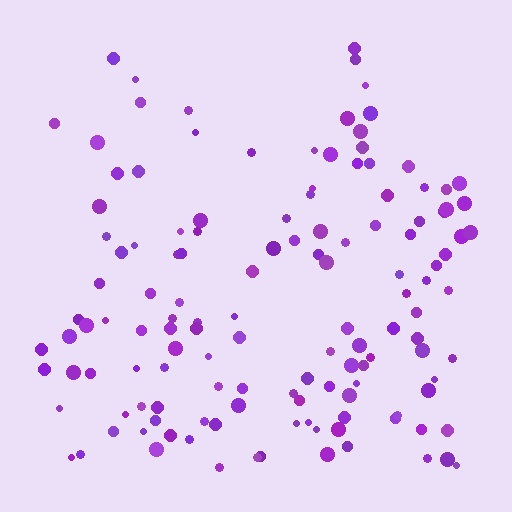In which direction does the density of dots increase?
From top to bottom, with the bottom side densest.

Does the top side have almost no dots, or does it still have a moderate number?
Still a moderate number, just noticeably fewer than the bottom.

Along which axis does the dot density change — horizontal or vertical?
Vertical.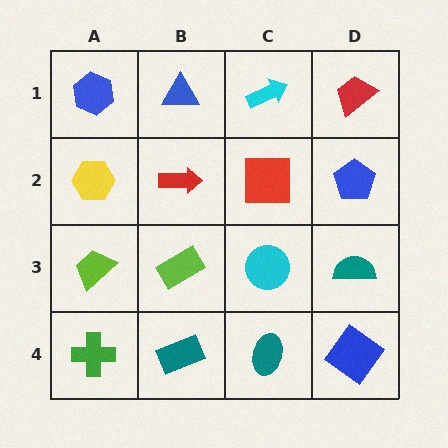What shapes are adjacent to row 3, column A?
A yellow hexagon (row 2, column A), a green cross (row 4, column A), a lime rectangle (row 3, column B).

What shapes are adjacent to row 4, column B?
A lime rectangle (row 3, column B), a green cross (row 4, column A), a teal ellipse (row 4, column C).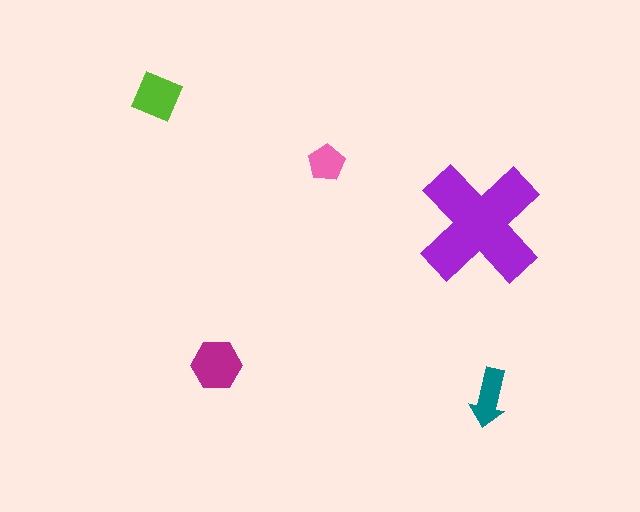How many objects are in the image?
There are 5 objects in the image.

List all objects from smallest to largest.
The pink pentagon, the teal arrow, the lime diamond, the magenta hexagon, the purple cross.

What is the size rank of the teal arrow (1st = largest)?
4th.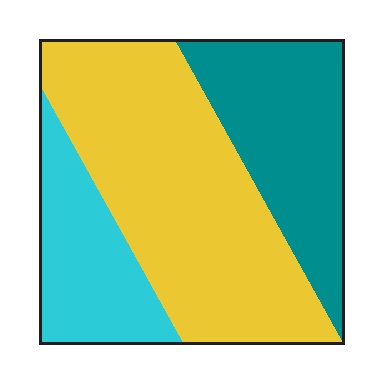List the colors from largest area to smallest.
From largest to smallest: yellow, teal, cyan.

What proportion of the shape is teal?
Teal covers about 30% of the shape.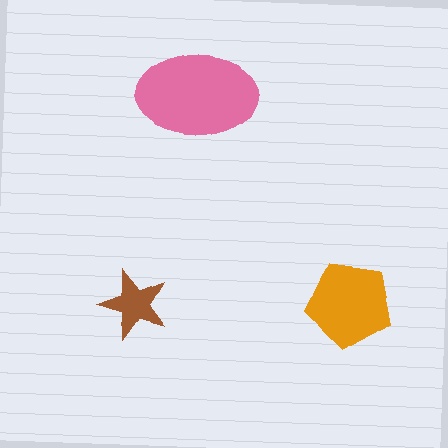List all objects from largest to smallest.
The pink ellipse, the orange pentagon, the brown star.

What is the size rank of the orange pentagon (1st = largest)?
2nd.